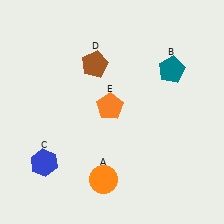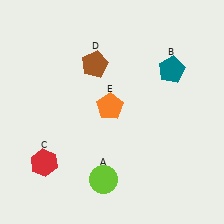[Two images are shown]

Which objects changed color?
A changed from orange to lime. C changed from blue to red.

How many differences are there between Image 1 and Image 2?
There are 2 differences between the two images.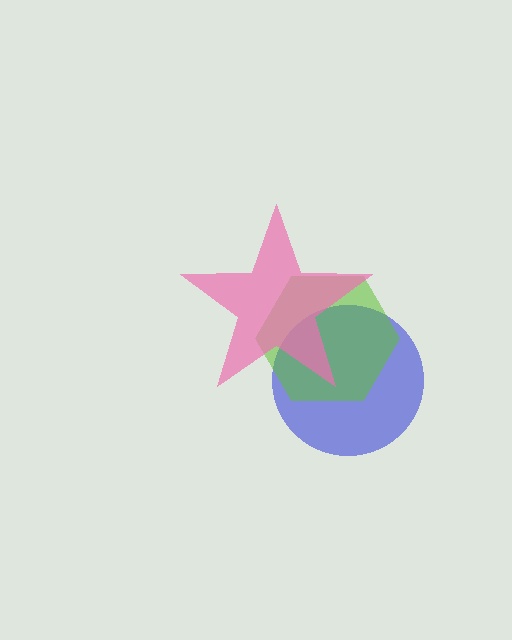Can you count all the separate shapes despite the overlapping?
Yes, there are 3 separate shapes.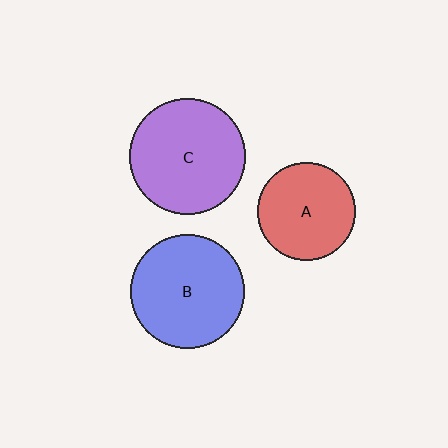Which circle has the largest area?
Circle C (purple).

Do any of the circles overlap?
No, none of the circles overlap.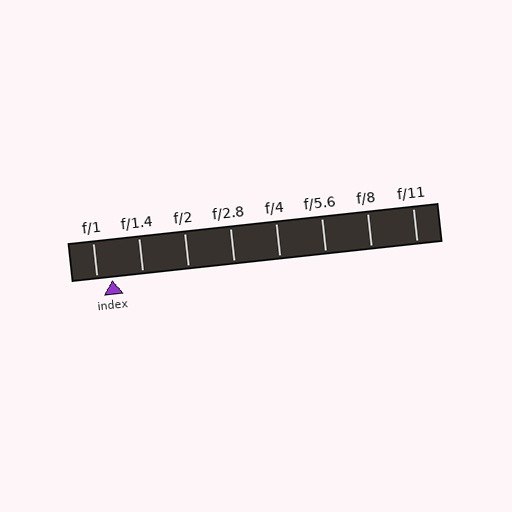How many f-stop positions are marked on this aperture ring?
There are 8 f-stop positions marked.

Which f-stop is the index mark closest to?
The index mark is closest to f/1.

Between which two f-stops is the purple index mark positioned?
The index mark is between f/1 and f/1.4.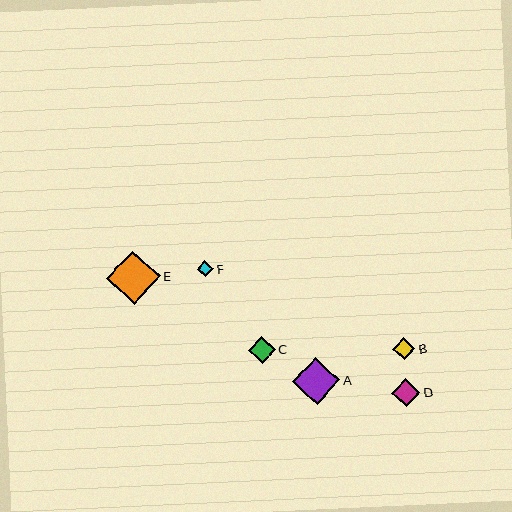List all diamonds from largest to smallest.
From largest to smallest: E, A, D, C, B, F.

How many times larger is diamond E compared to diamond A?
Diamond E is approximately 1.1 times the size of diamond A.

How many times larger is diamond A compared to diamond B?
Diamond A is approximately 2.1 times the size of diamond B.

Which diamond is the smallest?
Diamond F is the smallest with a size of approximately 16 pixels.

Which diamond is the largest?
Diamond E is the largest with a size of approximately 54 pixels.